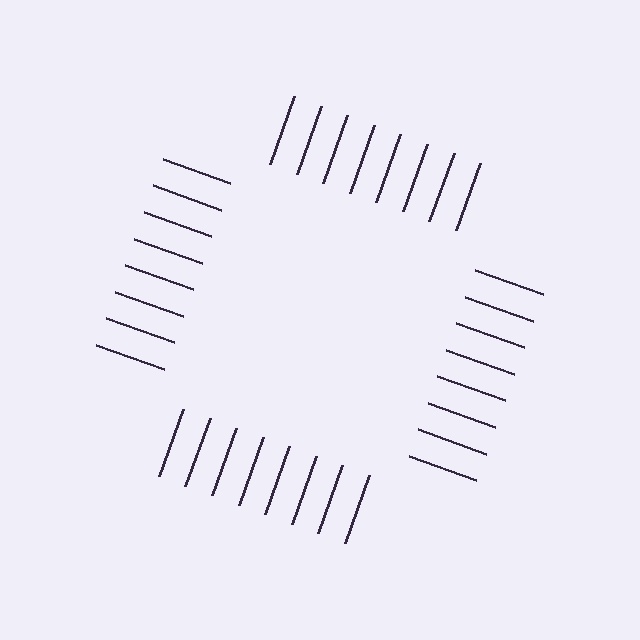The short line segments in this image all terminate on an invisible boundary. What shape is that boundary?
An illusory square — the line segments terminate on its edges but no continuous stroke is drawn.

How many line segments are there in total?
32 — 8 along each of the 4 edges.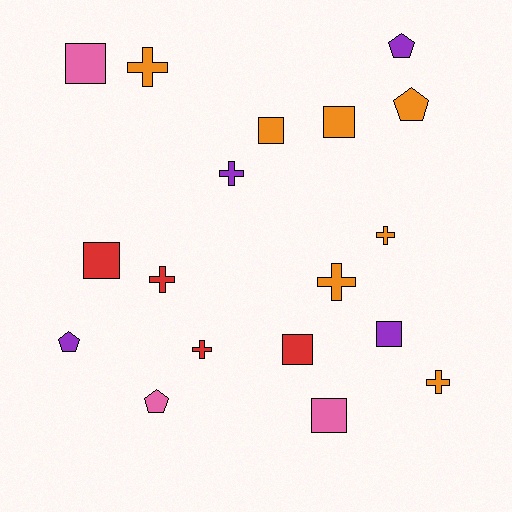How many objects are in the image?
There are 18 objects.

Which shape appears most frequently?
Cross, with 7 objects.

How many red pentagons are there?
There are no red pentagons.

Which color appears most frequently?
Orange, with 7 objects.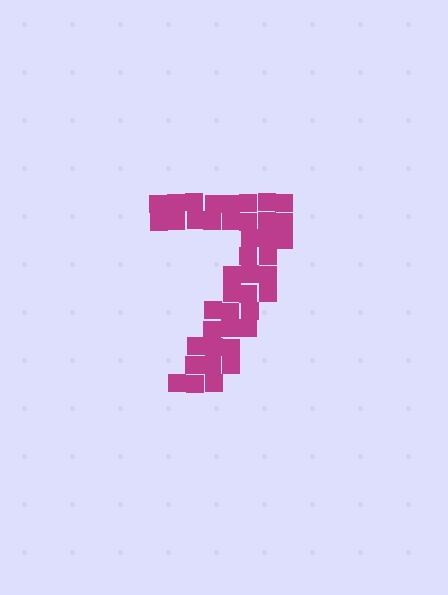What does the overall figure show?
The overall figure shows the digit 7.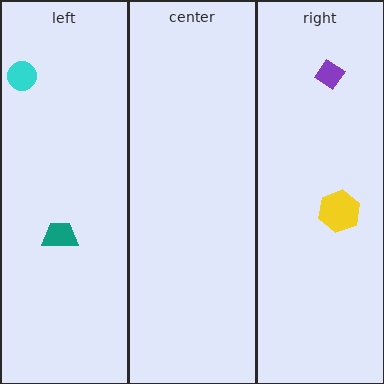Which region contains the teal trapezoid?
The left region.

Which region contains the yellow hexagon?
The right region.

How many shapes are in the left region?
2.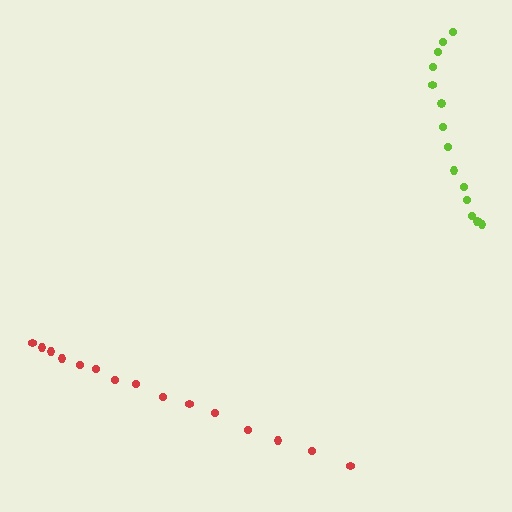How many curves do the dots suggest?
There are 2 distinct paths.